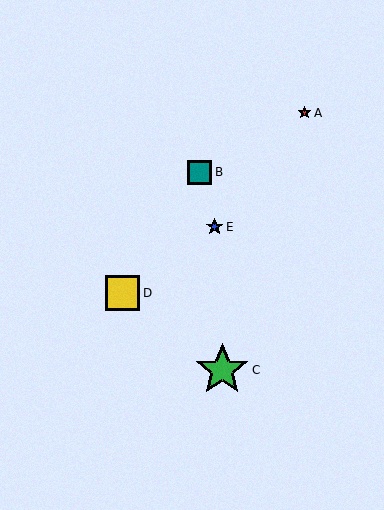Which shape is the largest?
The green star (labeled C) is the largest.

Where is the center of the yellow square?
The center of the yellow square is at (122, 293).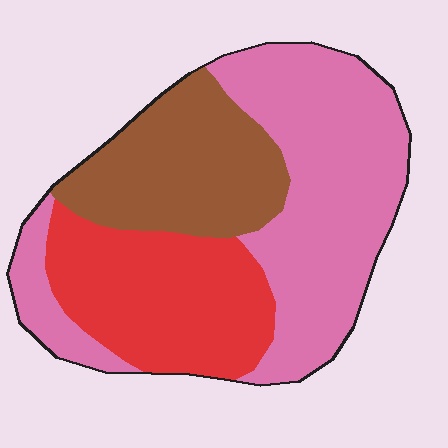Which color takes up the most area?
Pink, at roughly 45%.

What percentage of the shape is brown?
Brown takes up between a quarter and a half of the shape.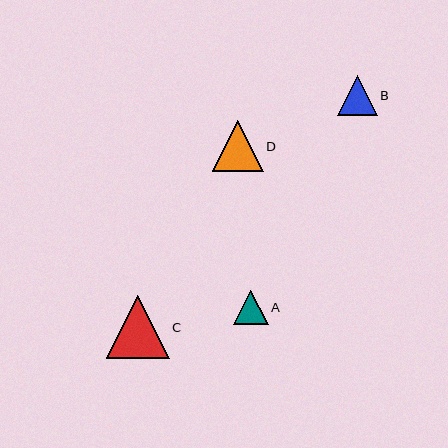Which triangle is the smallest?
Triangle A is the smallest with a size of approximately 35 pixels.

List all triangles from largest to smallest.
From largest to smallest: C, D, B, A.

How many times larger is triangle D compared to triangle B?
Triangle D is approximately 1.3 times the size of triangle B.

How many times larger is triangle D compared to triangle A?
Triangle D is approximately 1.5 times the size of triangle A.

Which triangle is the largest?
Triangle C is the largest with a size of approximately 63 pixels.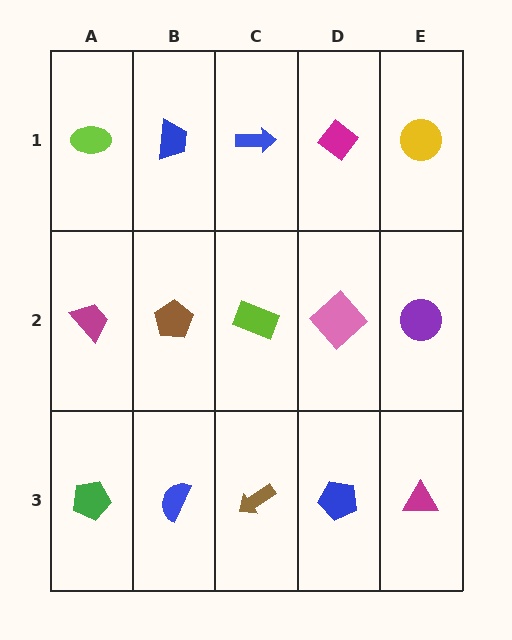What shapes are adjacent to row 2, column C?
A blue arrow (row 1, column C), a brown arrow (row 3, column C), a brown pentagon (row 2, column B), a pink diamond (row 2, column D).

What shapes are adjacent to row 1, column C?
A lime rectangle (row 2, column C), a blue trapezoid (row 1, column B), a magenta diamond (row 1, column D).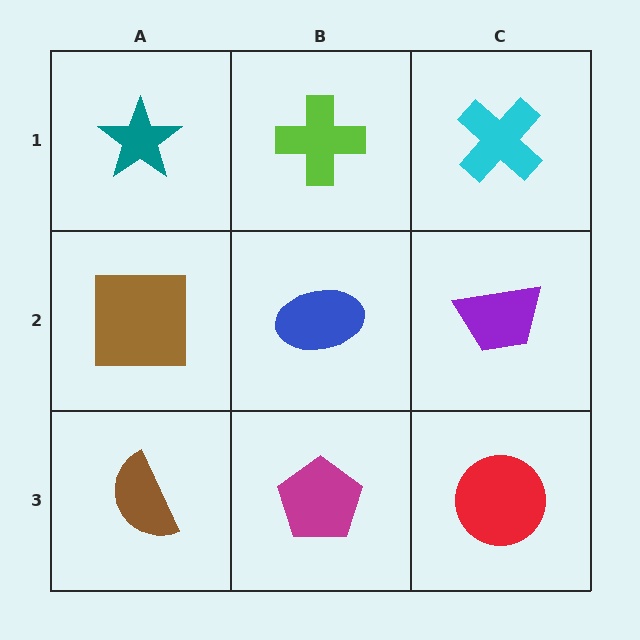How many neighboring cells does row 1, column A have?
2.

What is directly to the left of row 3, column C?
A magenta pentagon.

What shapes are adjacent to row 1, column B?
A blue ellipse (row 2, column B), a teal star (row 1, column A), a cyan cross (row 1, column C).